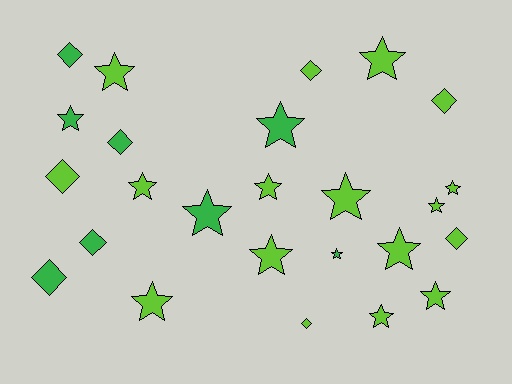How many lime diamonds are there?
There are 5 lime diamonds.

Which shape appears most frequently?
Star, with 16 objects.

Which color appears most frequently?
Lime, with 17 objects.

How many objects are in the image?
There are 25 objects.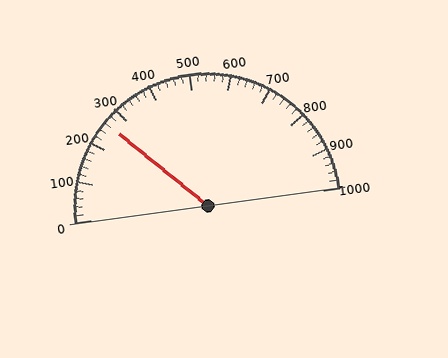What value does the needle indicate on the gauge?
The needle indicates approximately 260.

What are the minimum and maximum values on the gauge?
The gauge ranges from 0 to 1000.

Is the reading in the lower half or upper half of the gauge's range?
The reading is in the lower half of the range (0 to 1000).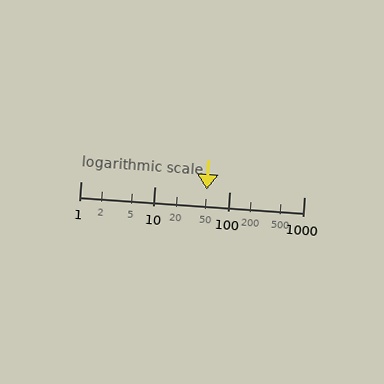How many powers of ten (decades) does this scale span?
The scale spans 3 decades, from 1 to 1000.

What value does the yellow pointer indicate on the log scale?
The pointer indicates approximately 49.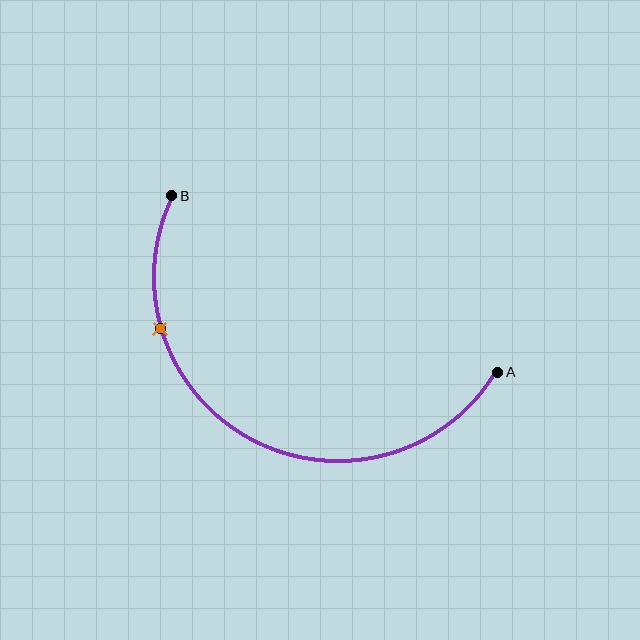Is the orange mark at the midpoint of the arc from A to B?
No. The orange mark lies on the arc but is closer to endpoint B. The arc midpoint would be at the point on the curve equidistant along the arc from both A and B.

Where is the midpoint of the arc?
The arc midpoint is the point on the curve farthest from the straight line joining A and B. It sits below that line.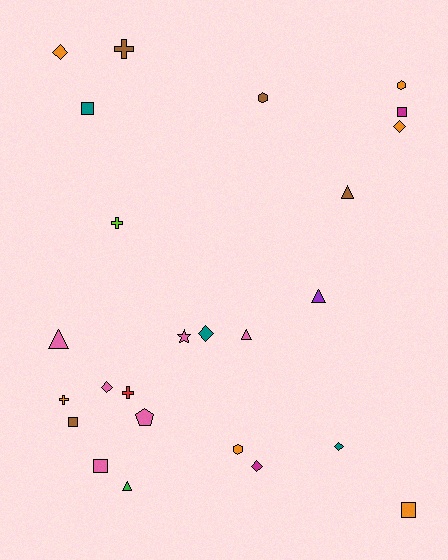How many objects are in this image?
There are 25 objects.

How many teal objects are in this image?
There are 3 teal objects.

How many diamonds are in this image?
There are 6 diamonds.